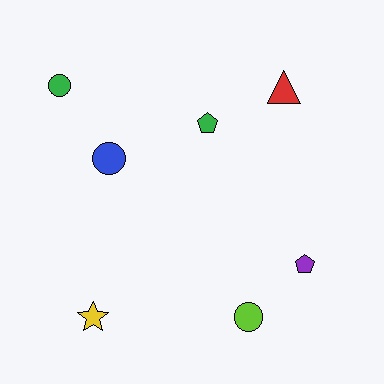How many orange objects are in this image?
There are no orange objects.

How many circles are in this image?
There are 3 circles.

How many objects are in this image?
There are 7 objects.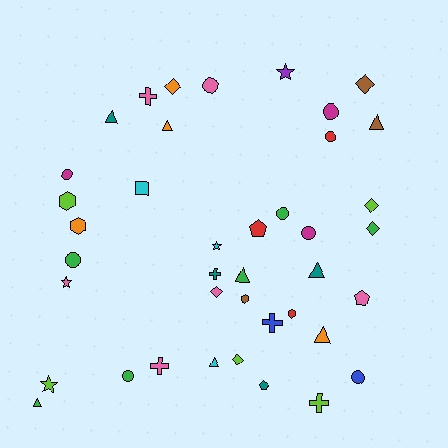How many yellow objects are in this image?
There are no yellow objects.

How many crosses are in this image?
There are 5 crosses.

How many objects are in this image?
There are 40 objects.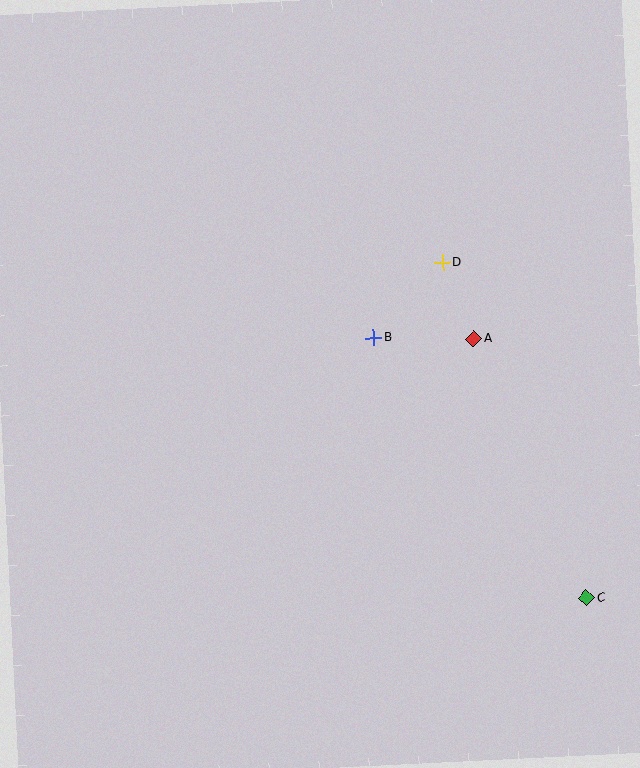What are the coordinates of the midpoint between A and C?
The midpoint between A and C is at (530, 468).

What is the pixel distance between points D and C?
The distance between D and C is 365 pixels.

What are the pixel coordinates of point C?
Point C is at (587, 598).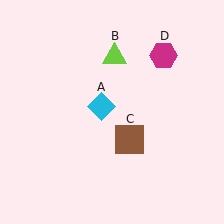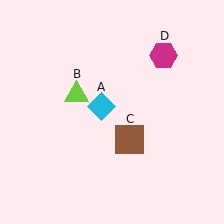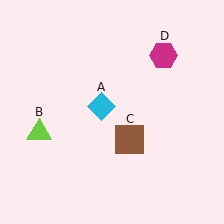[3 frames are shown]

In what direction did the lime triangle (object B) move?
The lime triangle (object B) moved down and to the left.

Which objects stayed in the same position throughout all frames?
Cyan diamond (object A) and brown square (object C) and magenta hexagon (object D) remained stationary.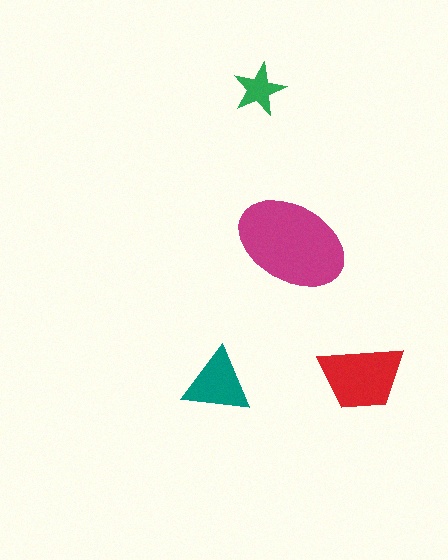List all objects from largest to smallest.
The magenta ellipse, the red trapezoid, the teal triangle, the green star.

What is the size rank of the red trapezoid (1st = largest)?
2nd.